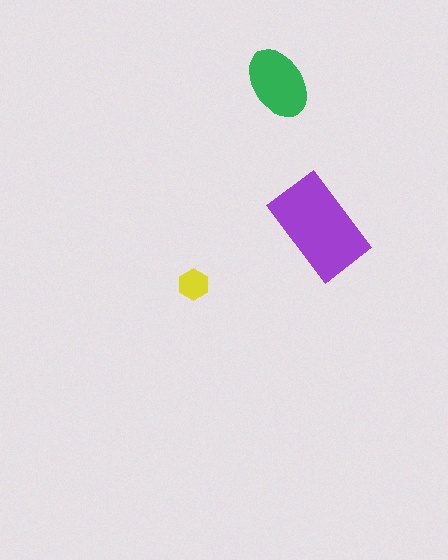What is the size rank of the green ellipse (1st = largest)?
2nd.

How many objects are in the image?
There are 3 objects in the image.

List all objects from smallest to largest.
The yellow hexagon, the green ellipse, the purple rectangle.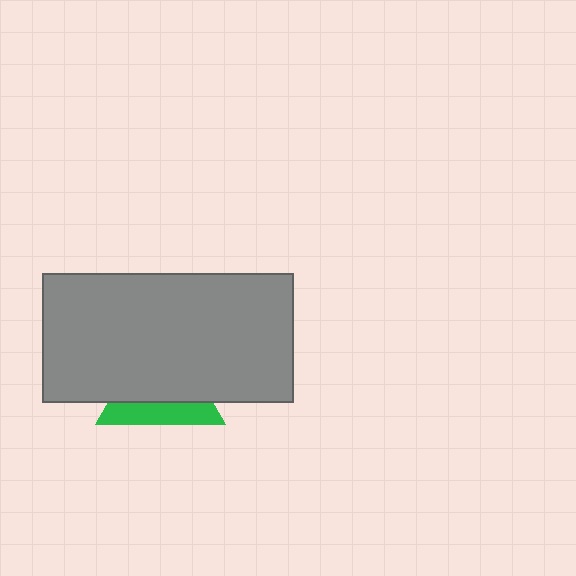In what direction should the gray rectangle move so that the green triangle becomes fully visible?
The gray rectangle should move up. That is the shortest direction to clear the overlap and leave the green triangle fully visible.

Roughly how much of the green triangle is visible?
A small part of it is visible (roughly 35%).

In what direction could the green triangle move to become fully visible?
The green triangle could move down. That would shift it out from behind the gray rectangle entirely.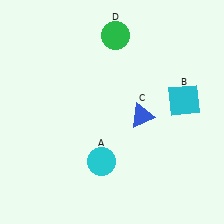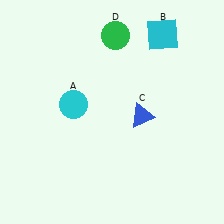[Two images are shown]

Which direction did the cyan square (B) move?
The cyan square (B) moved up.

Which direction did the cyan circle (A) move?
The cyan circle (A) moved up.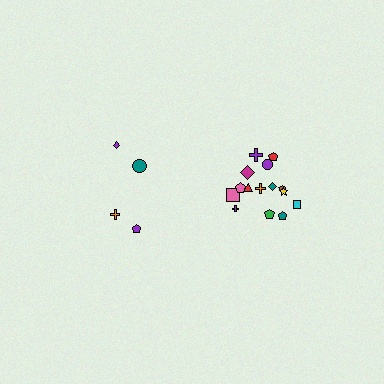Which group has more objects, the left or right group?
The right group.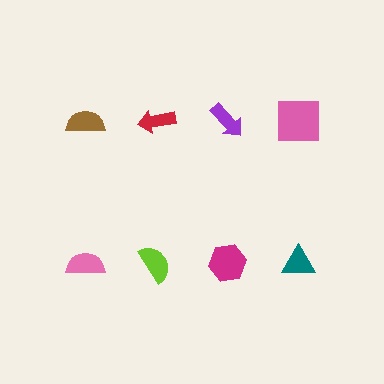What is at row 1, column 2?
A red arrow.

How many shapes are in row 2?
4 shapes.